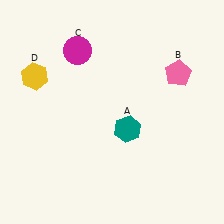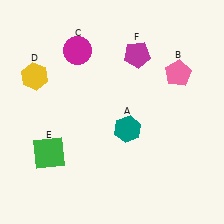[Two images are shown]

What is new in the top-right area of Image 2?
A magenta pentagon (F) was added in the top-right area of Image 2.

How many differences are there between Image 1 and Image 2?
There are 2 differences between the two images.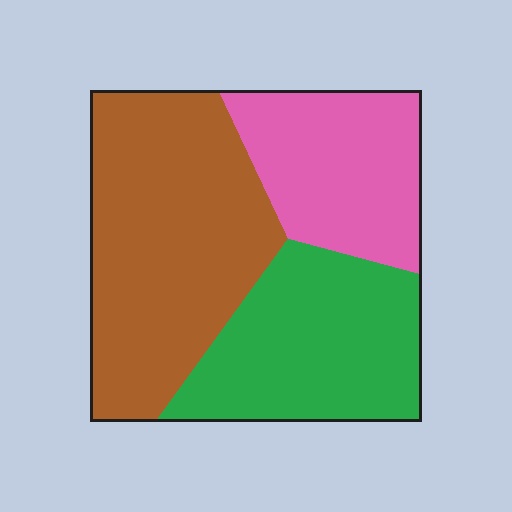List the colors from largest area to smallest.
From largest to smallest: brown, green, pink.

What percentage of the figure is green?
Green covers roughly 30% of the figure.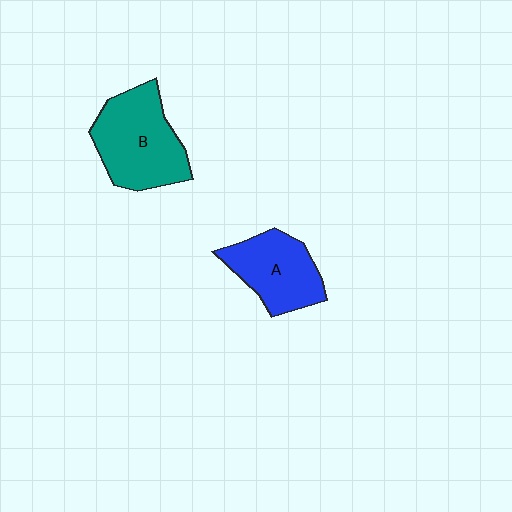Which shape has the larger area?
Shape B (teal).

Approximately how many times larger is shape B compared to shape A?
Approximately 1.3 times.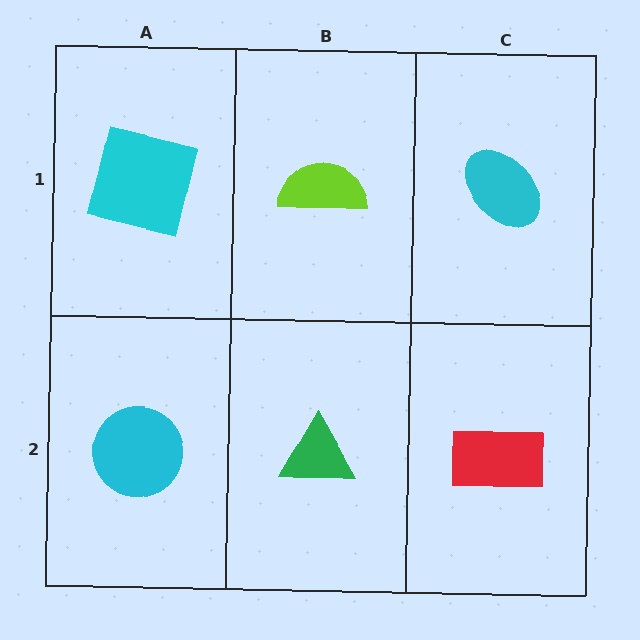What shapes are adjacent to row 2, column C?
A cyan ellipse (row 1, column C), a green triangle (row 2, column B).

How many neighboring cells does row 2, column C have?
2.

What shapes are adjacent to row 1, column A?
A cyan circle (row 2, column A), a lime semicircle (row 1, column B).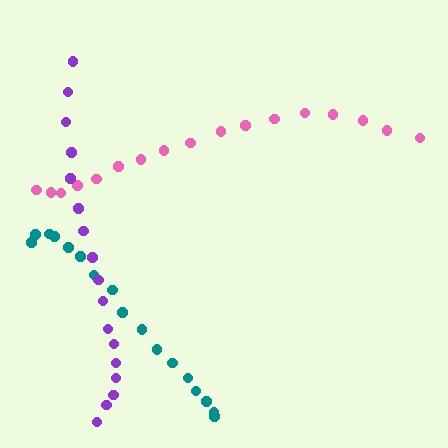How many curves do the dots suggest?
There are 3 distinct paths.